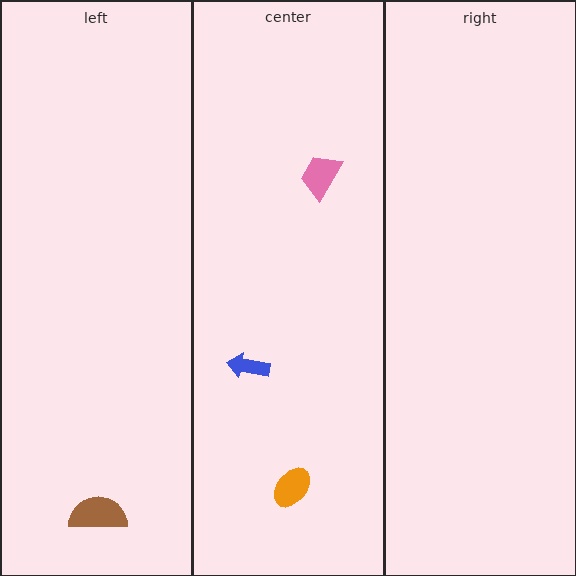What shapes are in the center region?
The pink trapezoid, the orange ellipse, the blue arrow.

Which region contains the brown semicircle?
The left region.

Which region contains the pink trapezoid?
The center region.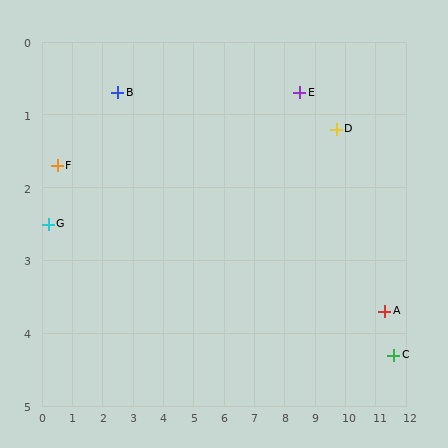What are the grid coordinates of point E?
Point E is at approximately (8.5, 0.7).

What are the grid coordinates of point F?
Point F is at approximately (0.5, 1.7).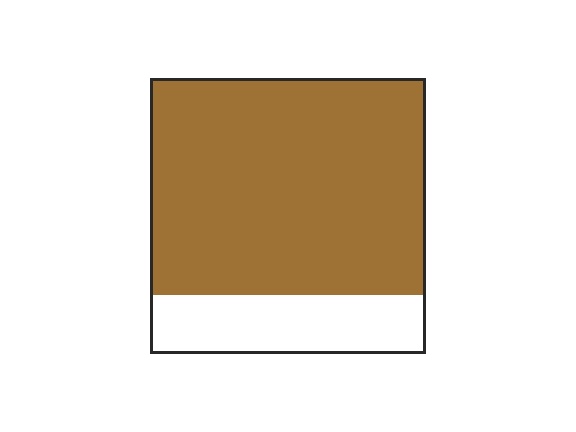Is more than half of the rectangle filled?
Yes.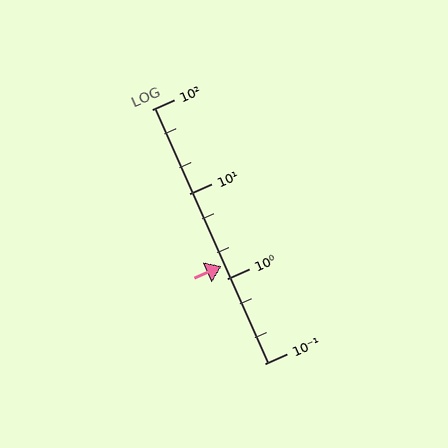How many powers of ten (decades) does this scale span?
The scale spans 3 decades, from 0.1 to 100.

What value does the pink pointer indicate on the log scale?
The pointer indicates approximately 1.4.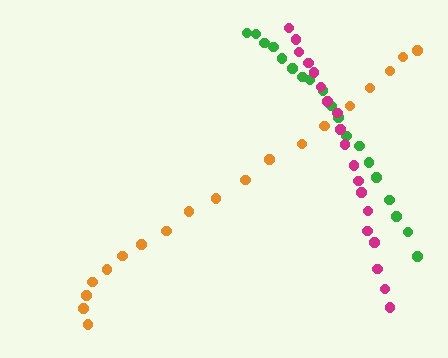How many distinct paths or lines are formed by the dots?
There are 3 distinct paths.